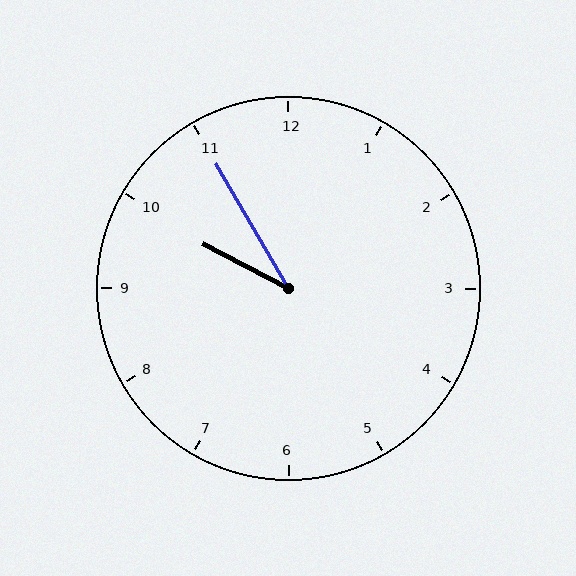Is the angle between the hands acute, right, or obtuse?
It is acute.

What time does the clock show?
9:55.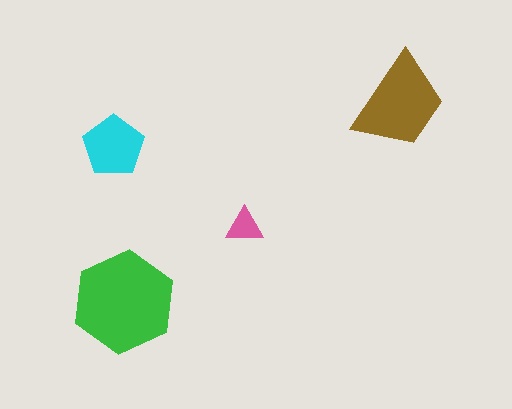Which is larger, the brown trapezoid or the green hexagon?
The green hexagon.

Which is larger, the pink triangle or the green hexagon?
The green hexagon.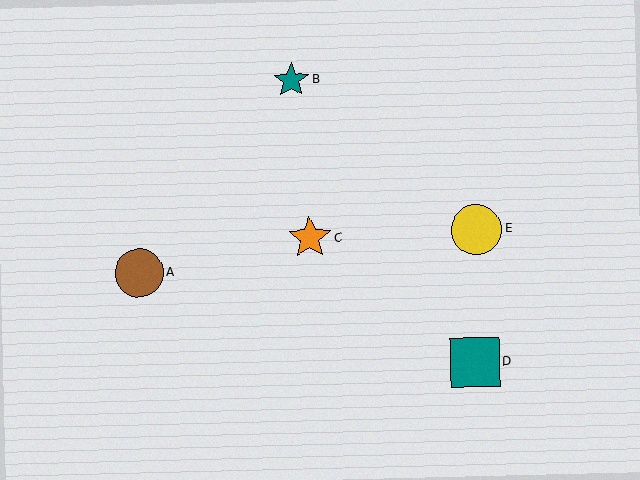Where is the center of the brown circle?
The center of the brown circle is at (139, 273).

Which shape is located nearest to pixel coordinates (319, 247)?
The orange star (labeled C) at (310, 238) is nearest to that location.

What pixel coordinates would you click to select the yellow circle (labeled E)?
Click at (476, 229) to select the yellow circle E.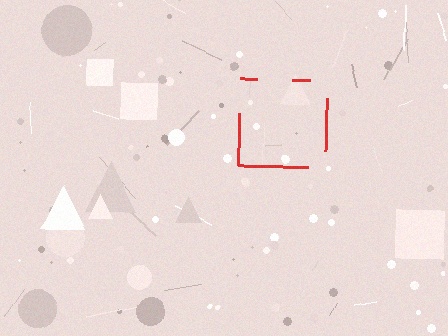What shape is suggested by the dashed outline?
The dashed outline suggests a square.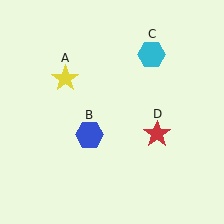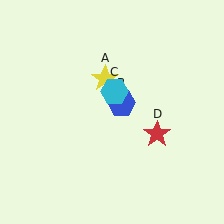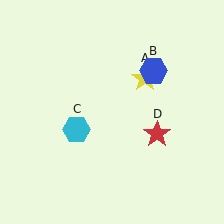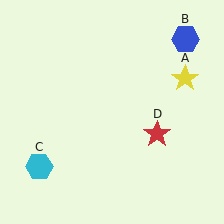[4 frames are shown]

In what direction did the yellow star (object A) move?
The yellow star (object A) moved right.